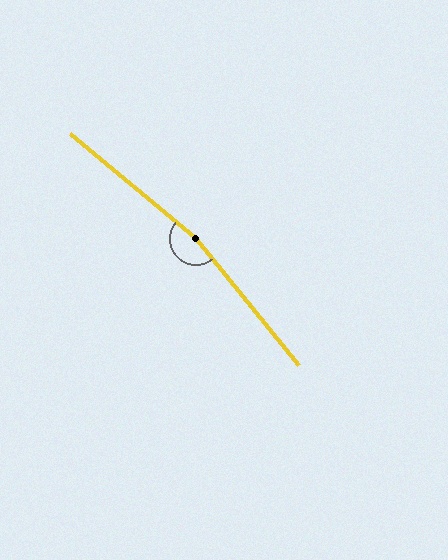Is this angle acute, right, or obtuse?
It is obtuse.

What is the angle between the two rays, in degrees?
Approximately 169 degrees.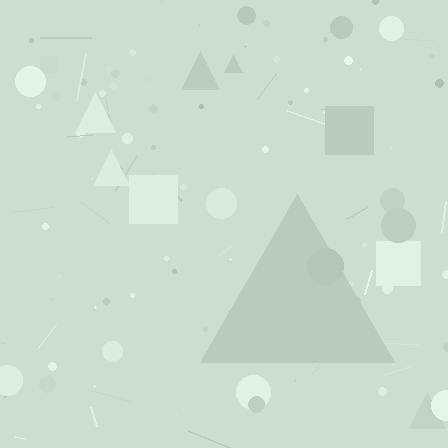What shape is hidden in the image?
A triangle is hidden in the image.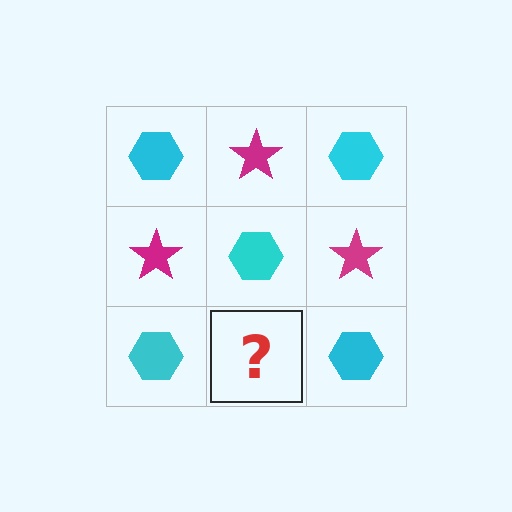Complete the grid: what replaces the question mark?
The question mark should be replaced with a magenta star.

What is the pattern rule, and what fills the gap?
The rule is that it alternates cyan hexagon and magenta star in a checkerboard pattern. The gap should be filled with a magenta star.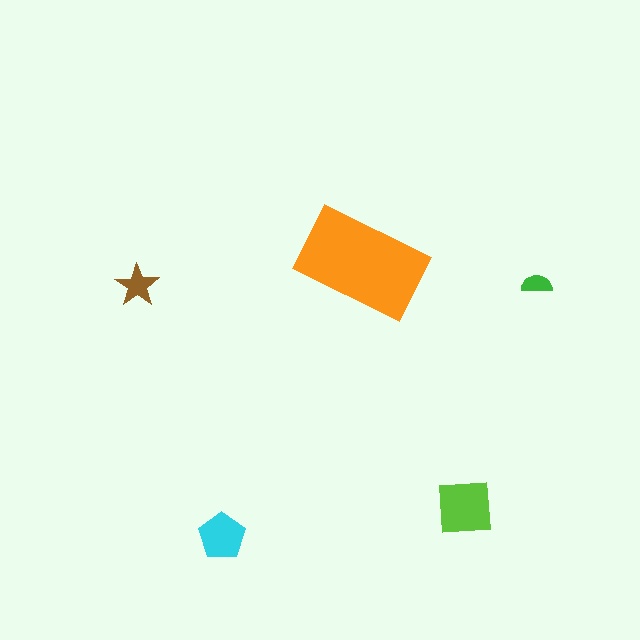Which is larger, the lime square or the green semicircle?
The lime square.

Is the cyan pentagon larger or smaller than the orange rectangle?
Smaller.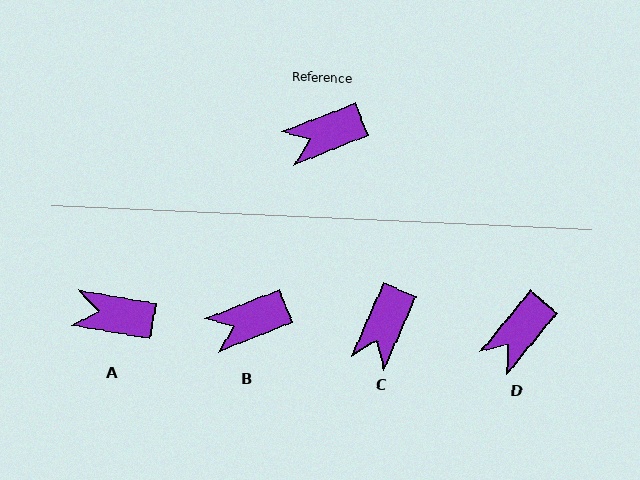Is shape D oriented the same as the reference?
No, it is off by about 29 degrees.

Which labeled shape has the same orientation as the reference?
B.